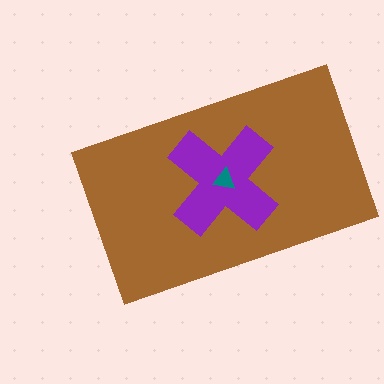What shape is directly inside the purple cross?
The teal triangle.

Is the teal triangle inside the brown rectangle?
Yes.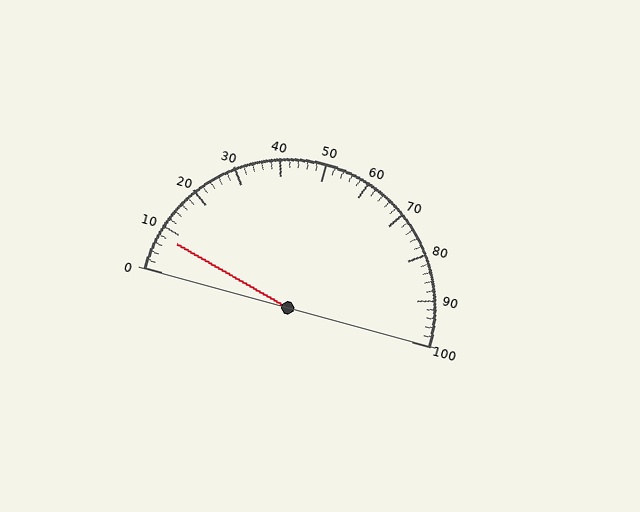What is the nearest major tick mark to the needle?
The nearest major tick mark is 10.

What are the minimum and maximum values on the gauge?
The gauge ranges from 0 to 100.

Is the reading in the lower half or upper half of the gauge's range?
The reading is in the lower half of the range (0 to 100).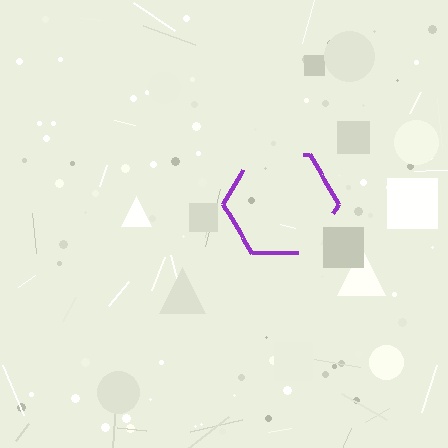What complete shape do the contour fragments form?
The contour fragments form a hexagon.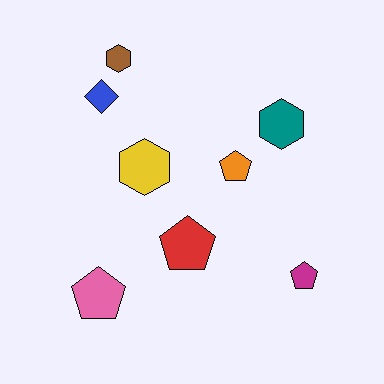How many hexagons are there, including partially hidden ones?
There are 3 hexagons.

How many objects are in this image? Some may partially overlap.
There are 8 objects.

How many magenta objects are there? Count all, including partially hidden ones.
There is 1 magenta object.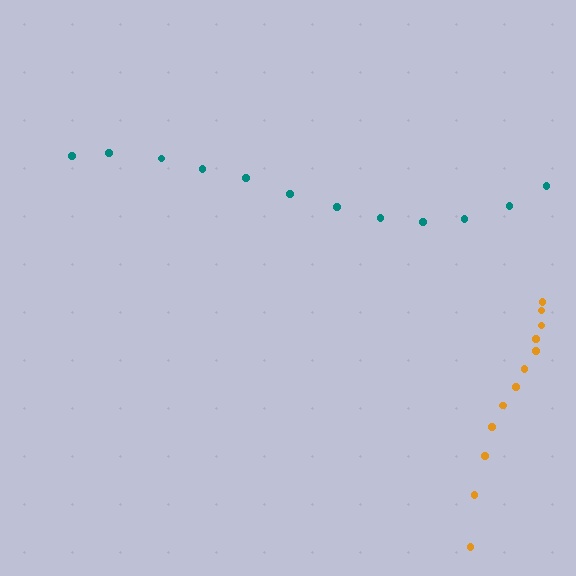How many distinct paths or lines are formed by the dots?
There are 2 distinct paths.